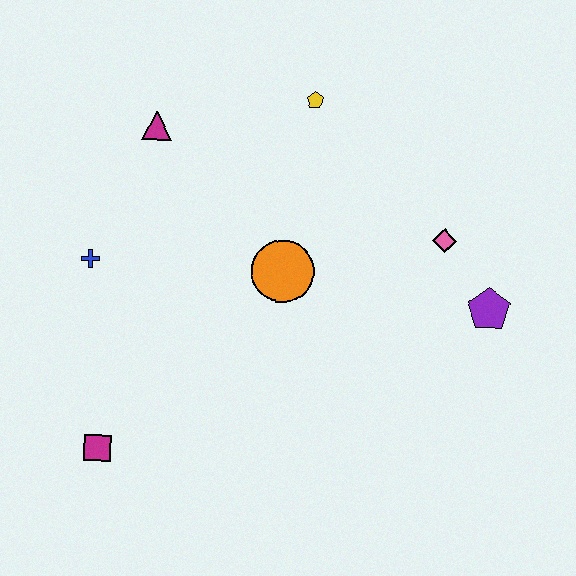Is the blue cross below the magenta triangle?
Yes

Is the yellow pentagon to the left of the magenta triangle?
No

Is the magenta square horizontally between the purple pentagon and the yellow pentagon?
No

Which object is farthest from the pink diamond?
The magenta square is farthest from the pink diamond.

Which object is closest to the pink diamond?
The purple pentagon is closest to the pink diamond.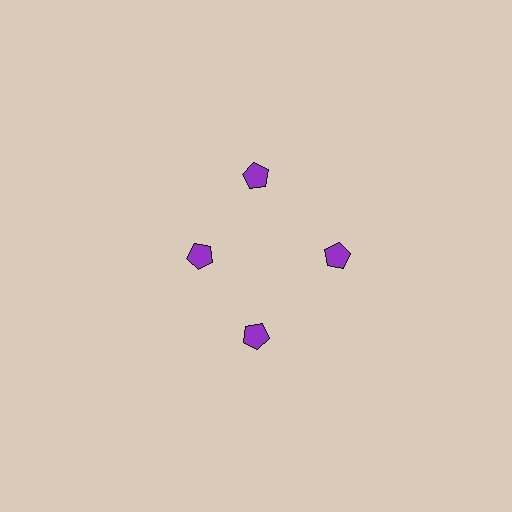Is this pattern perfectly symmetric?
No. The 4 purple pentagons are arranged in a ring, but one element near the 9 o'clock position is pulled inward toward the center, breaking the 4-fold rotational symmetry.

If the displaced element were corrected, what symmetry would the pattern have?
It would have 4-fold rotational symmetry — the pattern would map onto itself every 90 degrees.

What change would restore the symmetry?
The symmetry would be restored by moving it outward, back onto the ring so that all 4 pentagons sit at equal angles and equal distance from the center.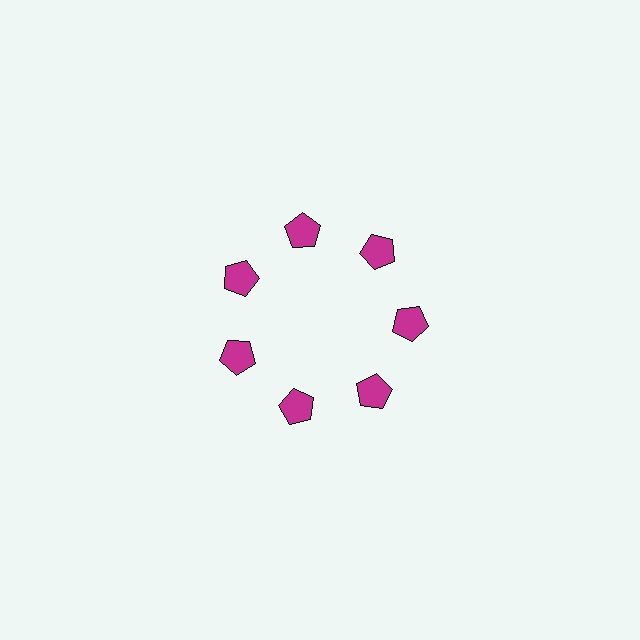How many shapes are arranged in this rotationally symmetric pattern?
There are 7 shapes, arranged in 7 groups of 1.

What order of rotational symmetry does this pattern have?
This pattern has 7-fold rotational symmetry.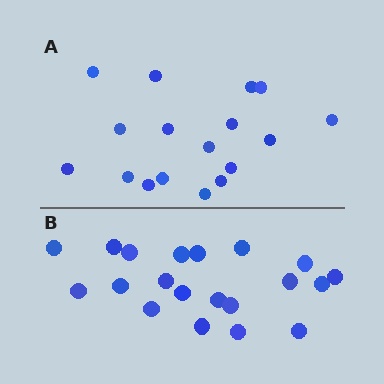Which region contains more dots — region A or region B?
Region B (the bottom region) has more dots.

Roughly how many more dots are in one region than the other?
Region B has just a few more — roughly 2 or 3 more dots than region A.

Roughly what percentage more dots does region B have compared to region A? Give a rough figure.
About 20% more.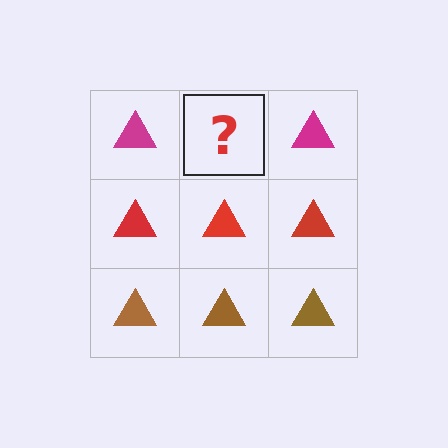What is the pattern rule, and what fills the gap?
The rule is that each row has a consistent color. The gap should be filled with a magenta triangle.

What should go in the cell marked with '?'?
The missing cell should contain a magenta triangle.